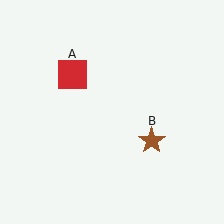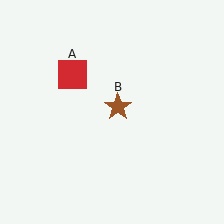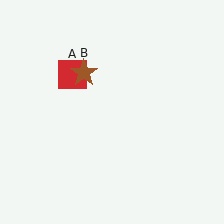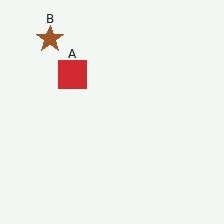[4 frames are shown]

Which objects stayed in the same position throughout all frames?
Red square (object A) remained stationary.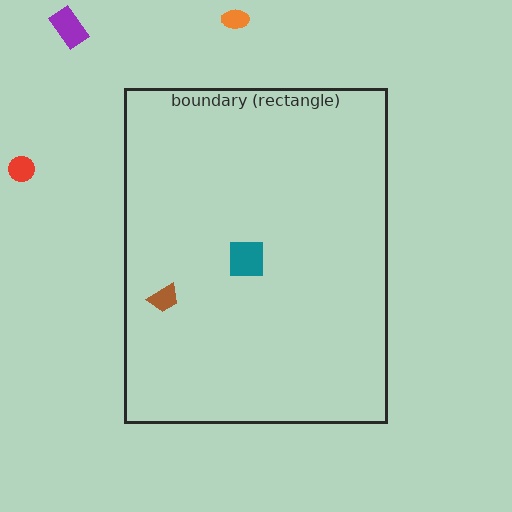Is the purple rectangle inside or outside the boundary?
Outside.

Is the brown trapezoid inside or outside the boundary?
Inside.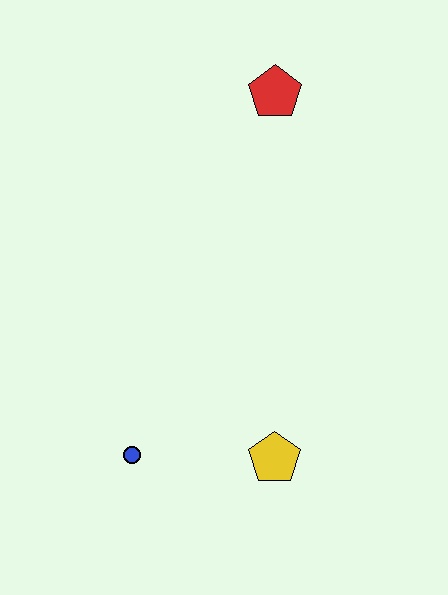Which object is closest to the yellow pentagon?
The blue circle is closest to the yellow pentagon.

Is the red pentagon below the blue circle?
No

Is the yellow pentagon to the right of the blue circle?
Yes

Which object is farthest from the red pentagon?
The blue circle is farthest from the red pentagon.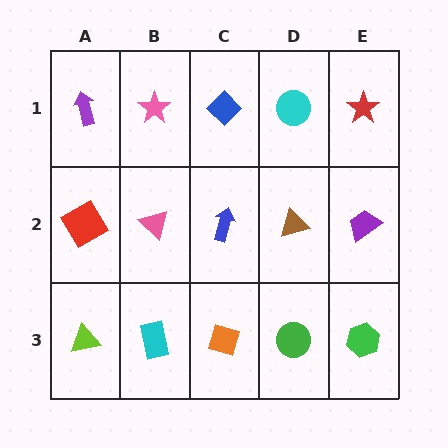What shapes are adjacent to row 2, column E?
A red star (row 1, column E), a green hexagon (row 3, column E), a brown triangle (row 2, column D).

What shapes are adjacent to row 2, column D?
A cyan circle (row 1, column D), a green circle (row 3, column D), a blue arrow (row 2, column C), a purple trapezoid (row 2, column E).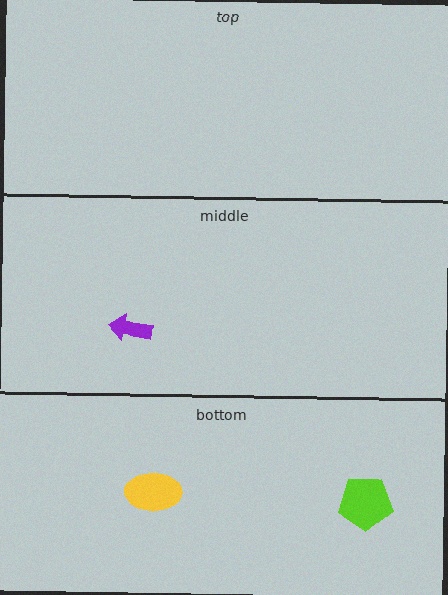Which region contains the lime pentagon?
The bottom region.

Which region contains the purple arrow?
The middle region.